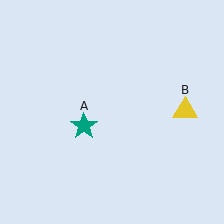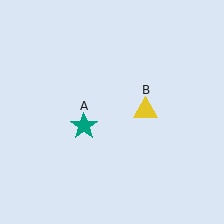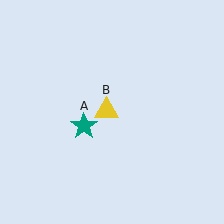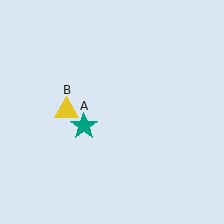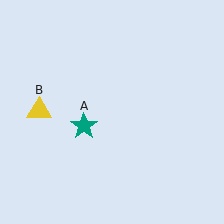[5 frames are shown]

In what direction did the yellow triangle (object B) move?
The yellow triangle (object B) moved left.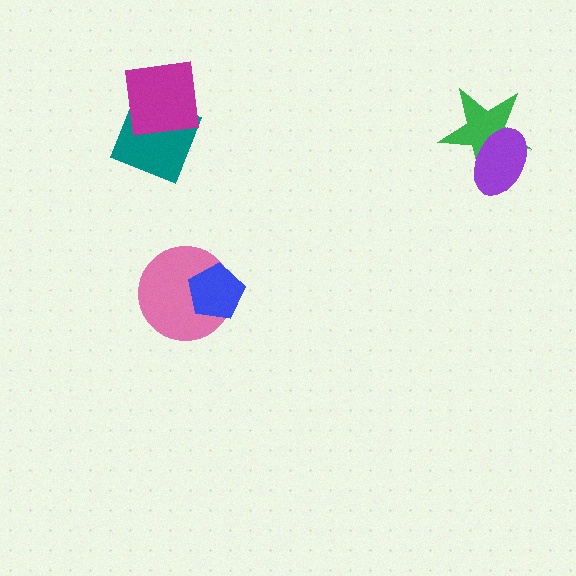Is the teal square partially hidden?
Yes, it is partially covered by another shape.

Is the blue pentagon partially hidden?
No, no other shape covers it.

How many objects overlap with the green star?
1 object overlaps with the green star.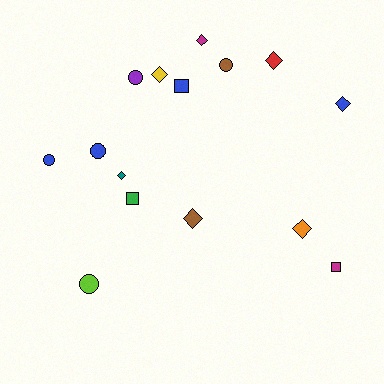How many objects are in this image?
There are 15 objects.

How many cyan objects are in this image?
There are no cyan objects.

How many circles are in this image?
There are 5 circles.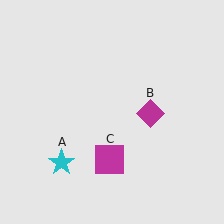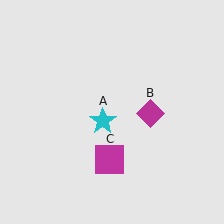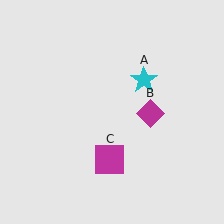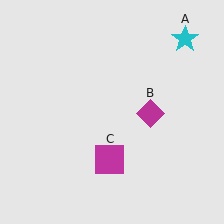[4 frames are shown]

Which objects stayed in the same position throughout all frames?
Magenta diamond (object B) and magenta square (object C) remained stationary.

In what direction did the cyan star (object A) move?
The cyan star (object A) moved up and to the right.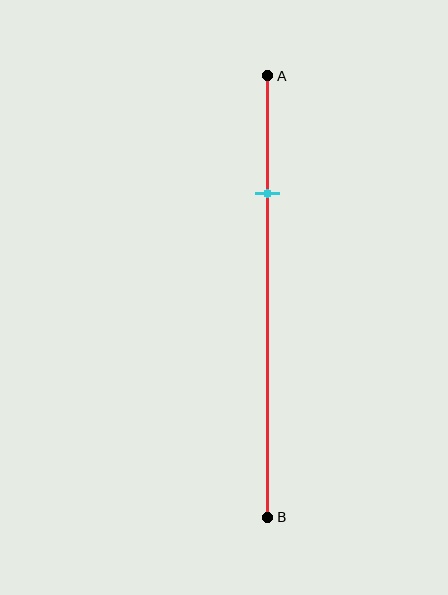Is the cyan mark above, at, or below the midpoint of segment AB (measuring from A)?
The cyan mark is above the midpoint of segment AB.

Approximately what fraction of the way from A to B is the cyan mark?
The cyan mark is approximately 25% of the way from A to B.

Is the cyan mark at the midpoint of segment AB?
No, the mark is at about 25% from A, not at the 50% midpoint.